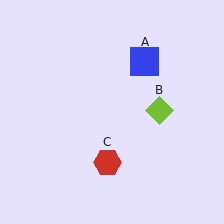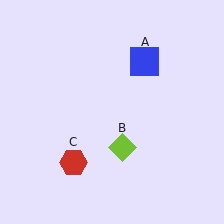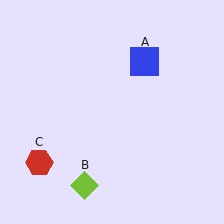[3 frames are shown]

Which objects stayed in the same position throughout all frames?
Blue square (object A) remained stationary.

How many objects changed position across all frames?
2 objects changed position: lime diamond (object B), red hexagon (object C).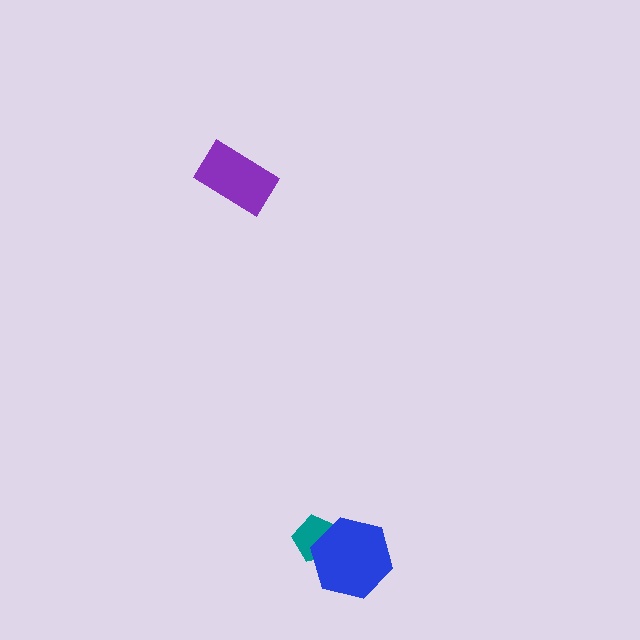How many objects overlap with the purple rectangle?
0 objects overlap with the purple rectangle.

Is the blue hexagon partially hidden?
No, no other shape covers it.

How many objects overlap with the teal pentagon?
1 object overlaps with the teal pentagon.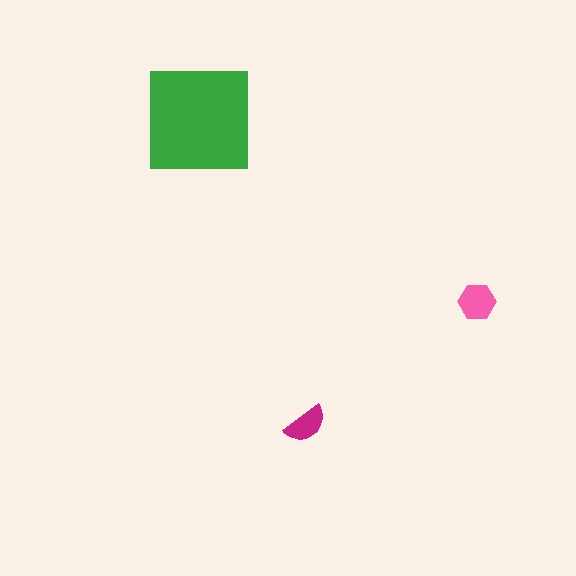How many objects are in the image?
There are 3 objects in the image.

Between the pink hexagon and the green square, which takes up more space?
The green square.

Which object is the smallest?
The magenta semicircle.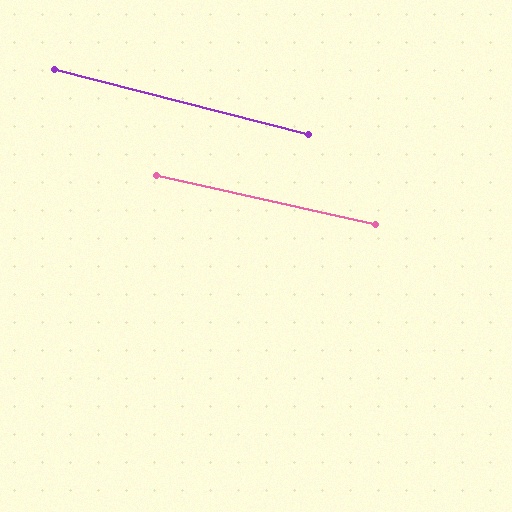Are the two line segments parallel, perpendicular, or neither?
Parallel — their directions differ by only 1.8°.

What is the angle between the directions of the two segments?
Approximately 2 degrees.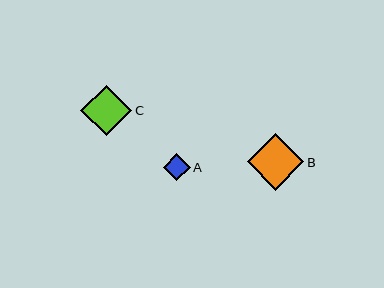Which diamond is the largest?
Diamond B is the largest with a size of approximately 56 pixels.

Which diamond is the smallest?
Diamond A is the smallest with a size of approximately 27 pixels.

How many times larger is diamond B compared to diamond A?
Diamond B is approximately 2.1 times the size of diamond A.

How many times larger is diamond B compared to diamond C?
Diamond B is approximately 1.1 times the size of diamond C.